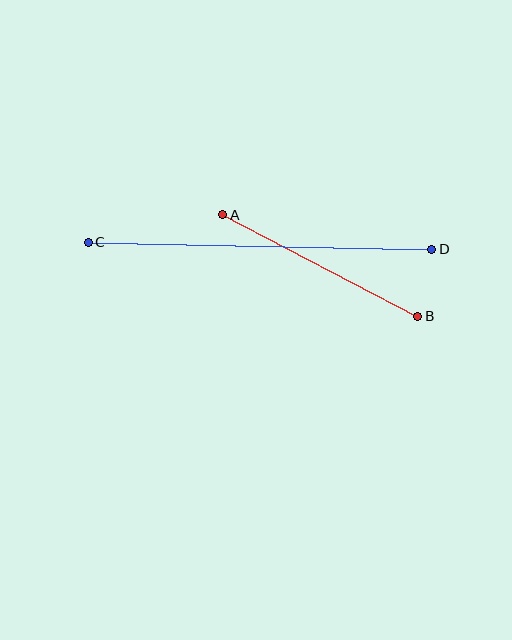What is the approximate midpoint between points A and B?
The midpoint is at approximately (320, 266) pixels.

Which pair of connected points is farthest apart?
Points C and D are farthest apart.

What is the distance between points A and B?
The distance is approximately 220 pixels.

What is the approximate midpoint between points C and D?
The midpoint is at approximately (260, 246) pixels.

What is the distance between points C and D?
The distance is approximately 343 pixels.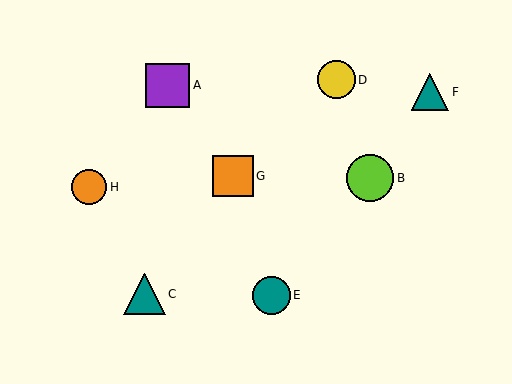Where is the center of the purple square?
The center of the purple square is at (167, 85).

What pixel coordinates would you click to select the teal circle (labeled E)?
Click at (271, 295) to select the teal circle E.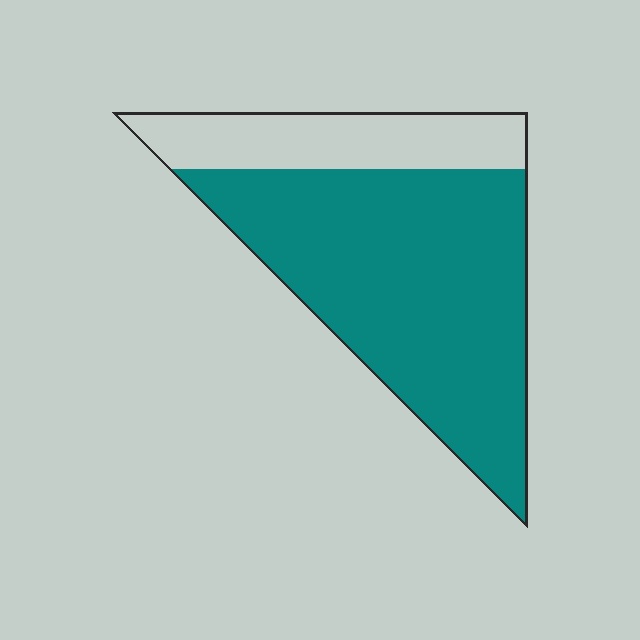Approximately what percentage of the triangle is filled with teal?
Approximately 75%.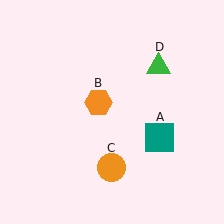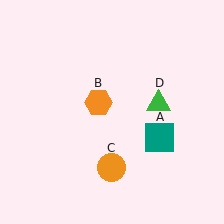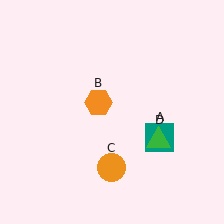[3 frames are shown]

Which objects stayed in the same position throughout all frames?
Teal square (object A) and orange hexagon (object B) and orange circle (object C) remained stationary.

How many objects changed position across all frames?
1 object changed position: green triangle (object D).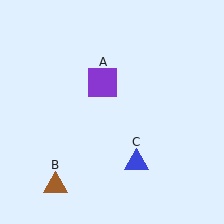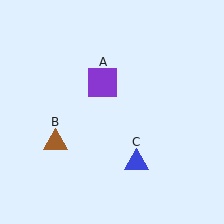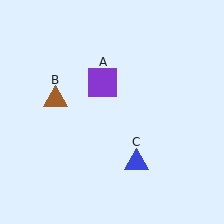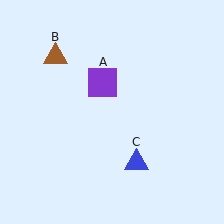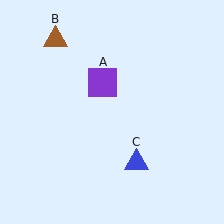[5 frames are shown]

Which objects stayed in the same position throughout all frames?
Purple square (object A) and blue triangle (object C) remained stationary.